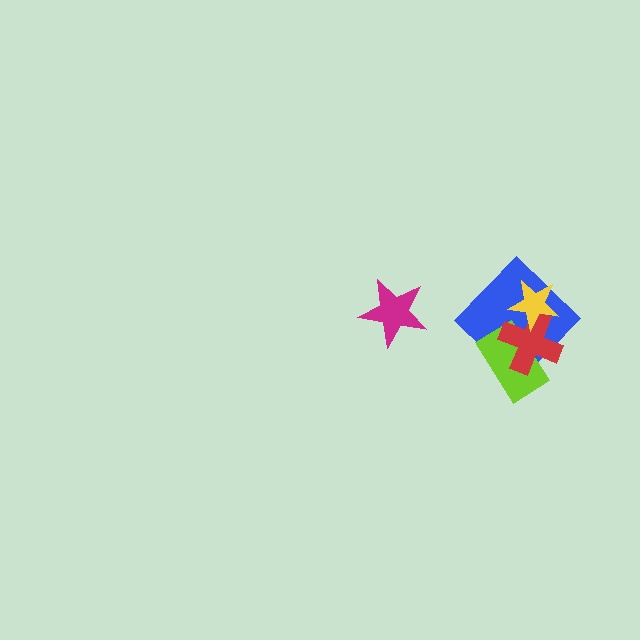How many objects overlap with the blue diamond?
3 objects overlap with the blue diamond.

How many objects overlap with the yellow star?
2 objects overlap with the yellow star.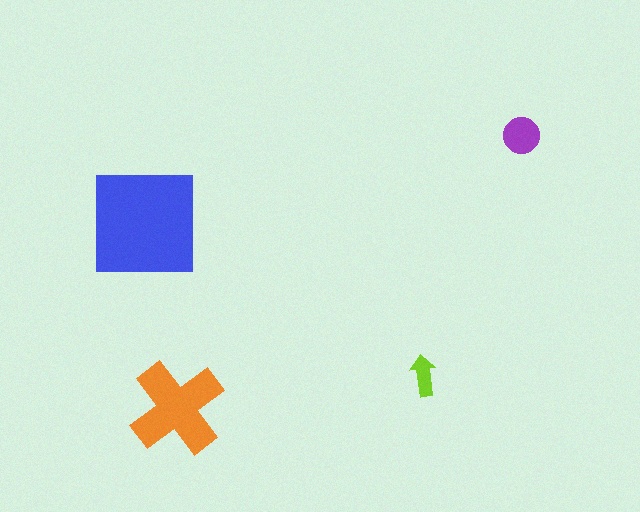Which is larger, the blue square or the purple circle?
The blue square.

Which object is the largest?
The blue square.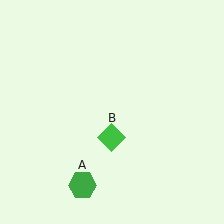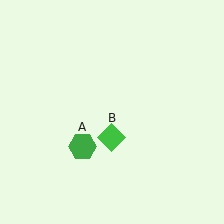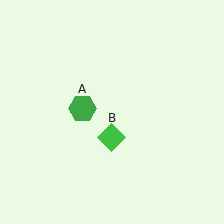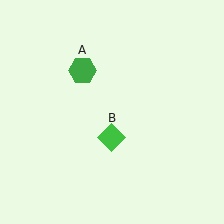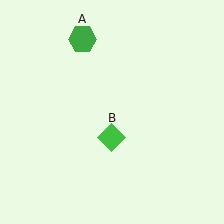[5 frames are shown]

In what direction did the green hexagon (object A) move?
The green hexagon (object A) moved up.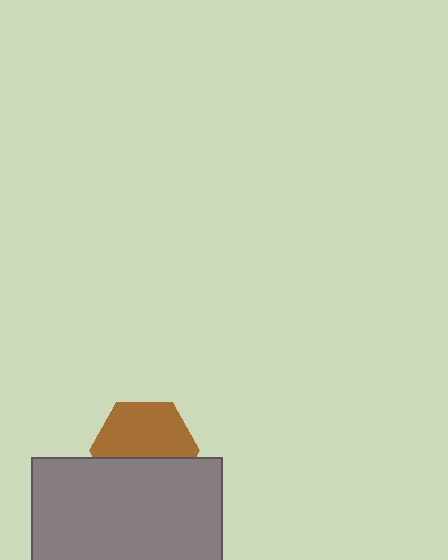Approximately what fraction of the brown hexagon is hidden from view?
Roughly 41% of the brown hexagon is hidden behind the gray rectangle.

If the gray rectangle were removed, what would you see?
You would see the complete brown hexagon.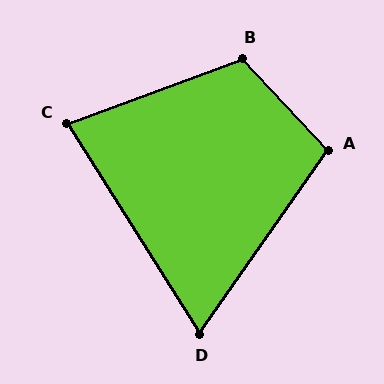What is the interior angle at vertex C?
Approximately 78 degrees (acute).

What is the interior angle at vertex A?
Approximately 102 degrees (obtuse).